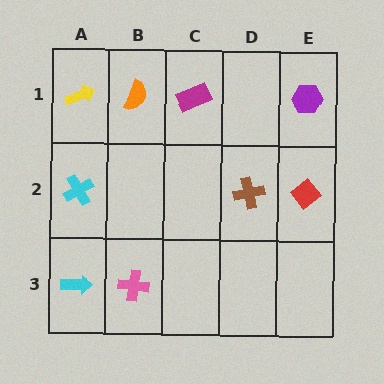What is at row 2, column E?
A red diamond.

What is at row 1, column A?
A yellow arrow.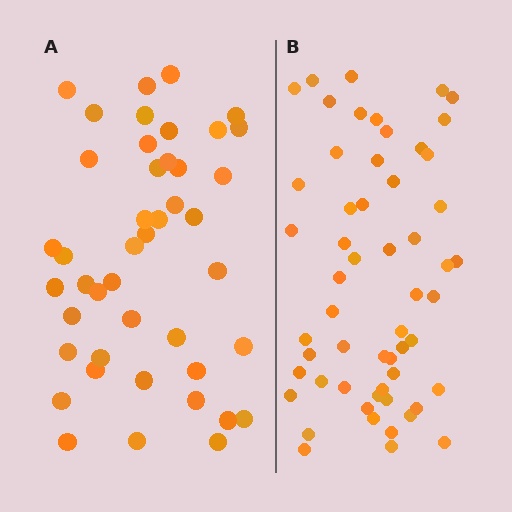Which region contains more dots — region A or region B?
Region B (the right region) has more dots.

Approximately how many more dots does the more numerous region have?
Region B has roughly 12 or so more dots than region A.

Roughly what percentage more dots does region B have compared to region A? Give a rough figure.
About 25% more.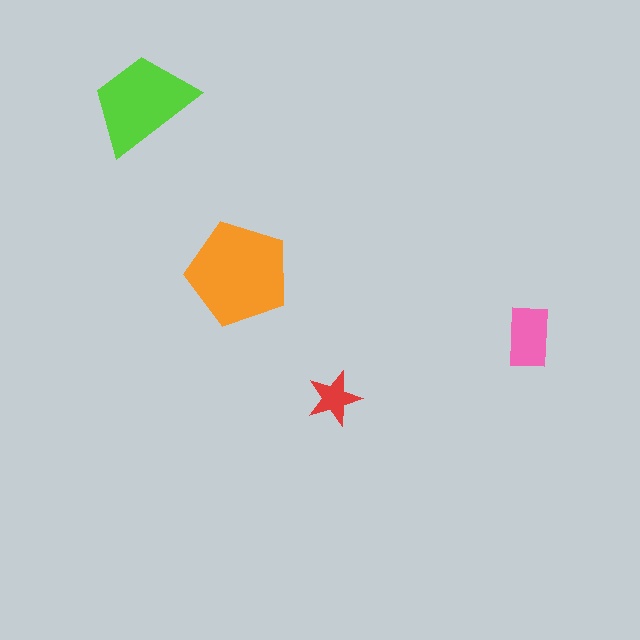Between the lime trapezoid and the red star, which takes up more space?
The lime trapezoid.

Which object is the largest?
The orange pentagon.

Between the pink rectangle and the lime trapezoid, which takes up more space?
The lime trapezoid.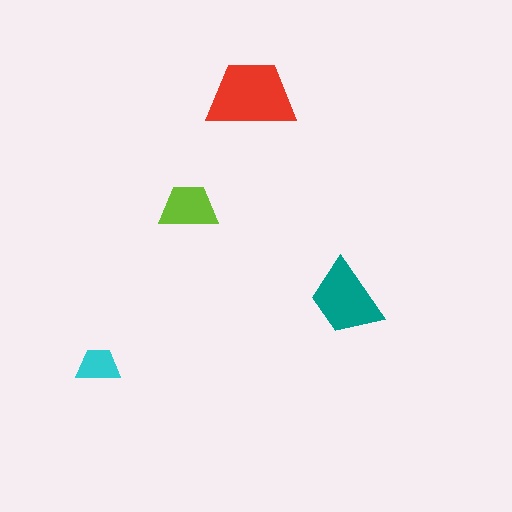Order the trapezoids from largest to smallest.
the red one, the teal one, the lime one, the cyan one.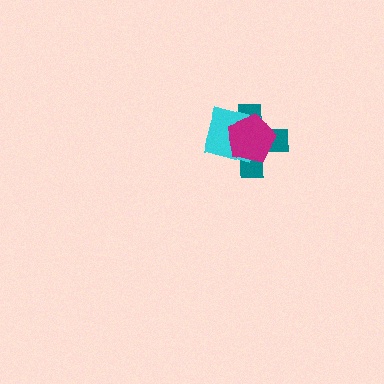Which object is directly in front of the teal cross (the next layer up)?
The cyan diamond is directly in front of the teal cross.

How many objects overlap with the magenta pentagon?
2 objects overlap with the magenta pentagon.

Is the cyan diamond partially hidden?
Yes, it is partially covered by another shape.